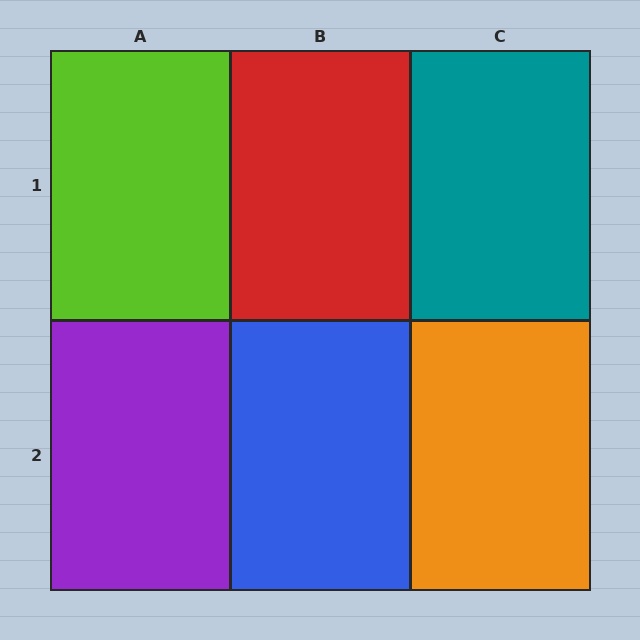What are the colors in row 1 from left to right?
Lime, red, teal.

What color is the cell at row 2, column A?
Purple.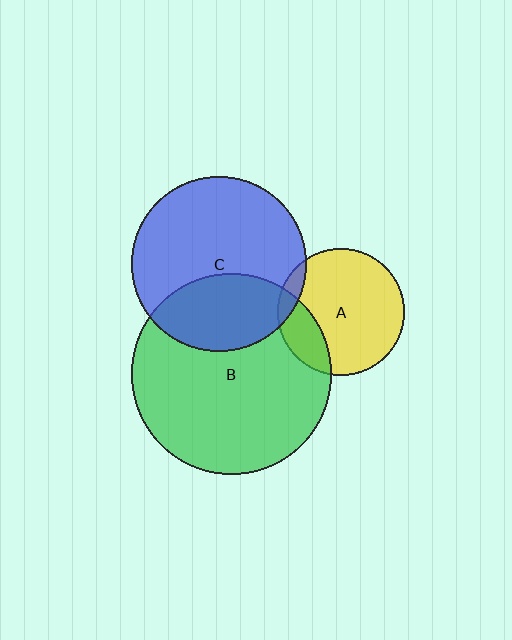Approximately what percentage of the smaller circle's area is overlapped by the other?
Approximately 20%.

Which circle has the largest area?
Circle B (green).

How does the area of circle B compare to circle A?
Approximately 2.5 times.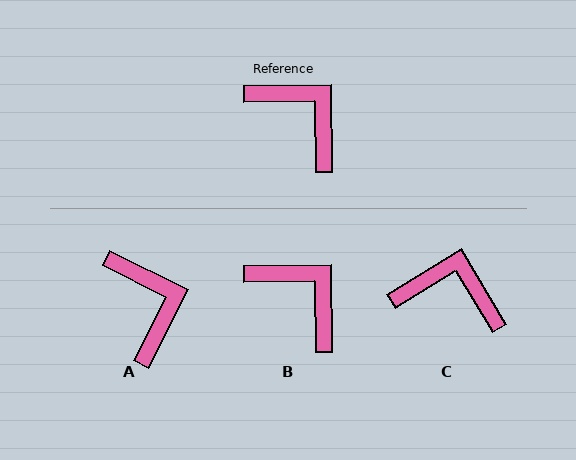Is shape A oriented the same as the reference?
No, it is off by about 27 degrees.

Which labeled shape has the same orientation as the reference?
B.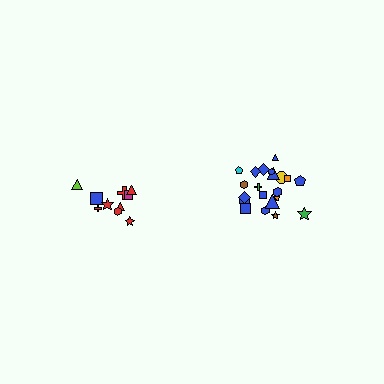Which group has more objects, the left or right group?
The right group.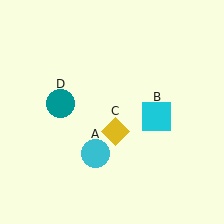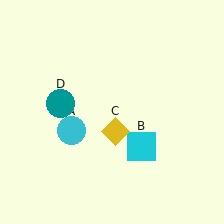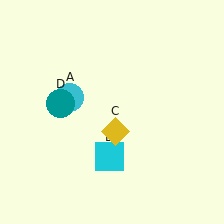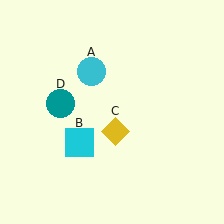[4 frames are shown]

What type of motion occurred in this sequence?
The cyan circle (object A), cyan square (object B) rotated clockwise around the center of the scene.